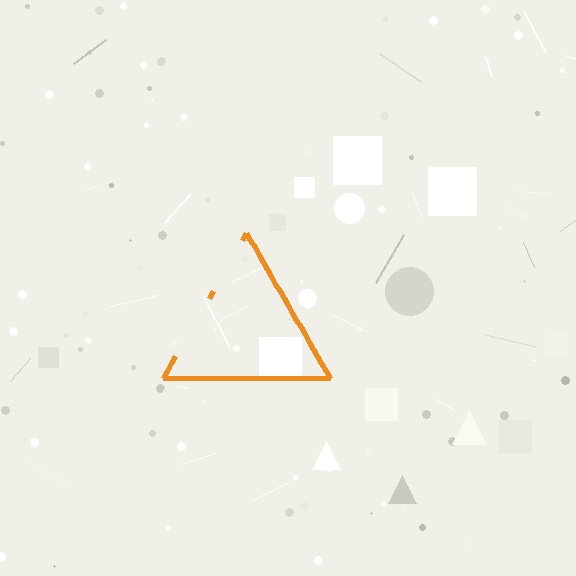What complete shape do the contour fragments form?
The contour fragments form a triangle.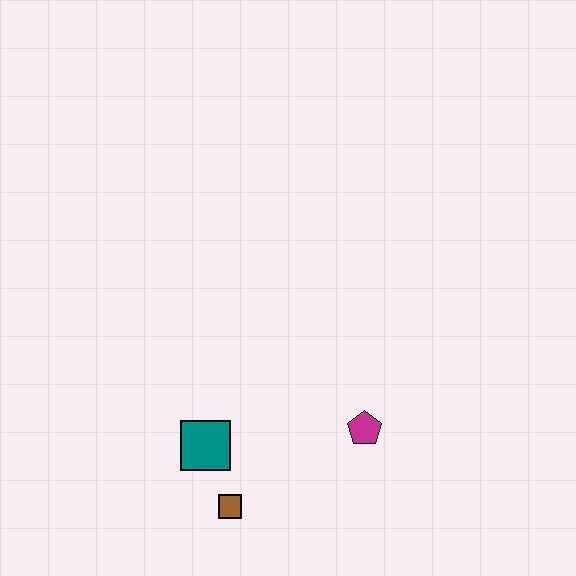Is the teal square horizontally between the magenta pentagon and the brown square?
No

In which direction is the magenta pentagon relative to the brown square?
The magenta pentagon is to the right of the brown square.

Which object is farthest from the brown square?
The magenta pentagon is farthest from the brown square.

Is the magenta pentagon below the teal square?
No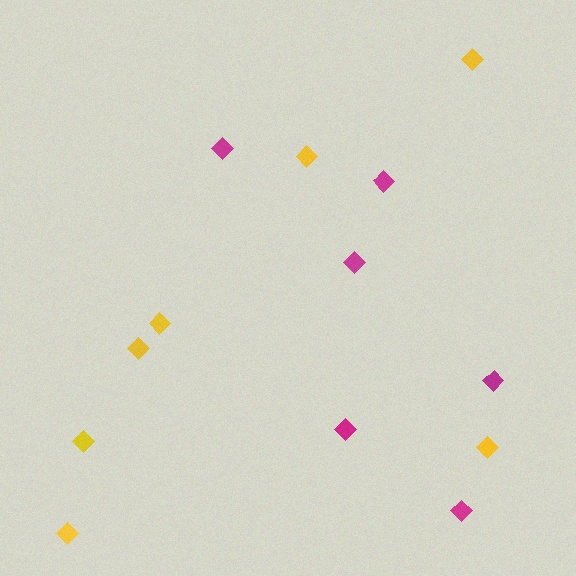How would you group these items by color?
There are 2 groups: one group of magenta diamonds (6) and one group of yellow diamonds (7).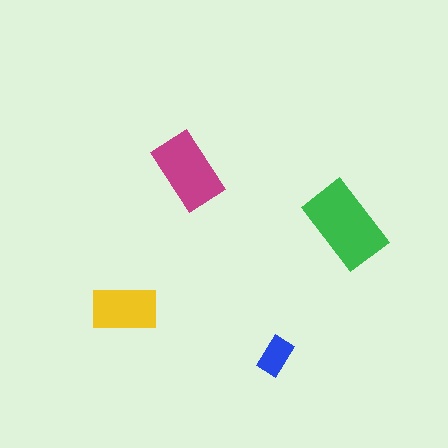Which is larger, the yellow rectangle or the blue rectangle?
The yellow one.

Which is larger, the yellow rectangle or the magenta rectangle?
The magenta one.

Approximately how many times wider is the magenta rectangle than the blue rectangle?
About 2 times wider.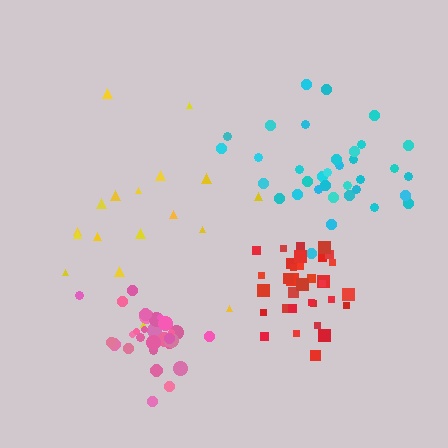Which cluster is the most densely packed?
Pink.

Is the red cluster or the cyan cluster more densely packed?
Red.